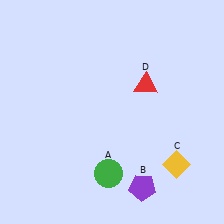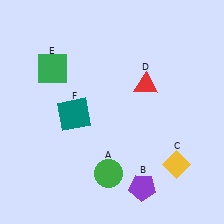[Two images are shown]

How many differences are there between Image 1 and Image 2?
There are 2 differences between the two images.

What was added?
A green square (E), a teal square (F) were added in Image 2.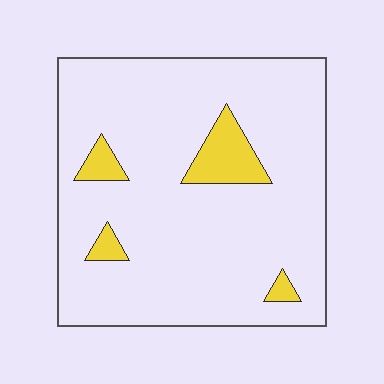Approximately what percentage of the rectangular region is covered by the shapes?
Approximately 10%.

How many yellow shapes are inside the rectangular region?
4.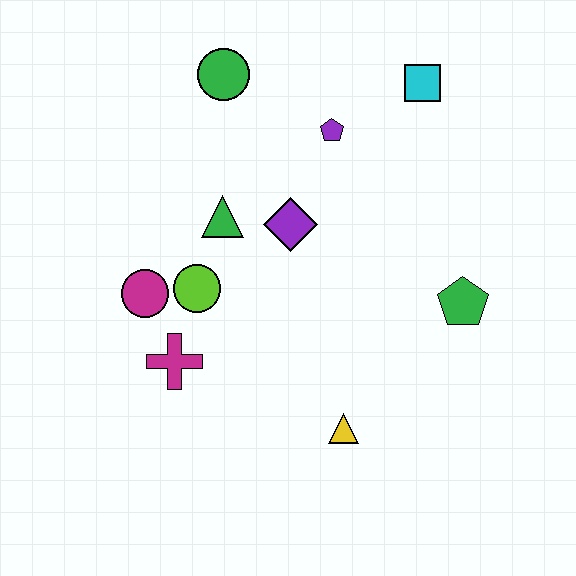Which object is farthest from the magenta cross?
The cyan square is farthest from the magenta cross.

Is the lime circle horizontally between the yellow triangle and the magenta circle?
Yes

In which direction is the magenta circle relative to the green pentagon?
The magenta circle is to the left of the green pentagon.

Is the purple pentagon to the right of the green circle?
Yes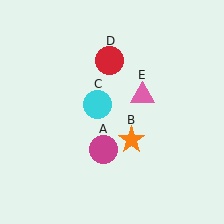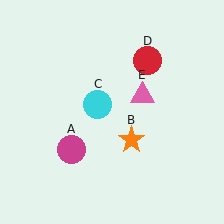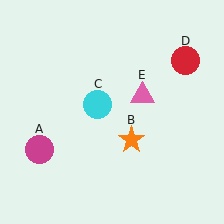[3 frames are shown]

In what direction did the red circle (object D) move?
The red circle (object D) moved right.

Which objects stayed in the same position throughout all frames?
Orange star (object B) and cyan circle (object C) and pink triangle (object E) remained stationary.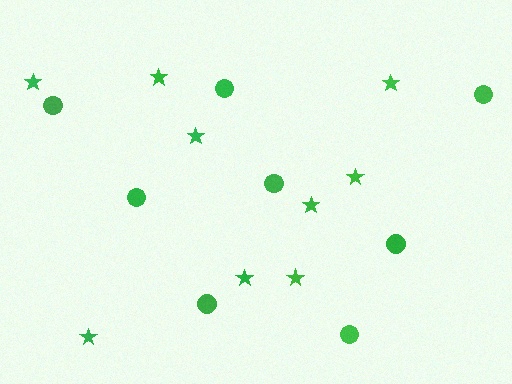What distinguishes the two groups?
There are 2 groups: one group of circles (8) and one group of stars (9).